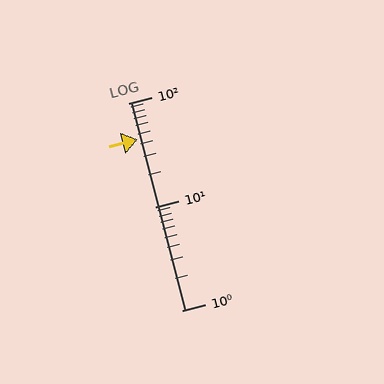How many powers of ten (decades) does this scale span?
The scale spans 2 decades, from 1 to 100.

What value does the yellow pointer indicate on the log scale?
The pointer indicates approximately 45.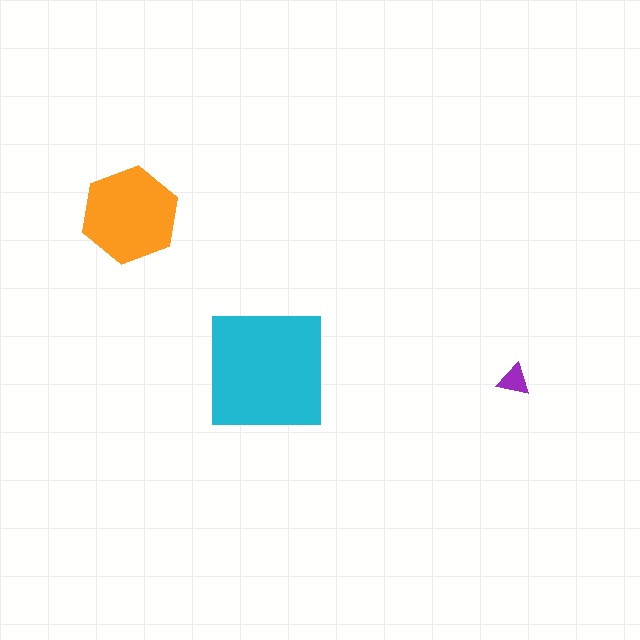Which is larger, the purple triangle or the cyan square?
The cyan square.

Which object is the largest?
The cyan square.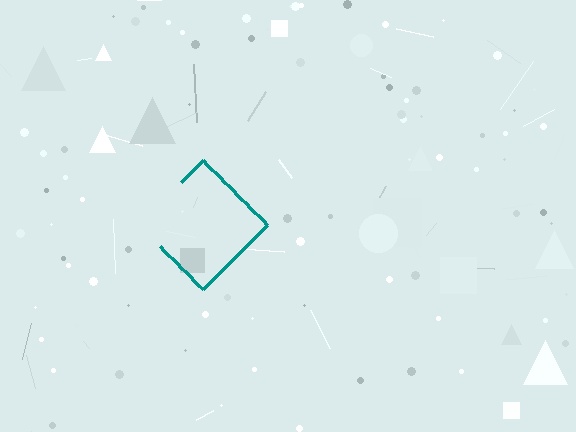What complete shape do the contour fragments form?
The contour fragments form a diamond.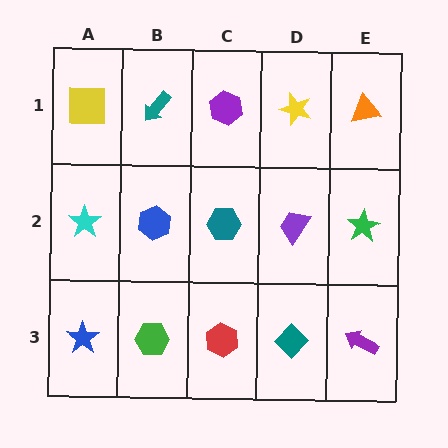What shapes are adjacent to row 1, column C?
A teal hexagon (row 2, column C), a teal arrow (row 1, column B), a yellow star (row 1, column D).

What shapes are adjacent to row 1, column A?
A cyan star (row 2, column A), a teal arrow (row 1, column B).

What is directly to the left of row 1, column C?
A teal arrow.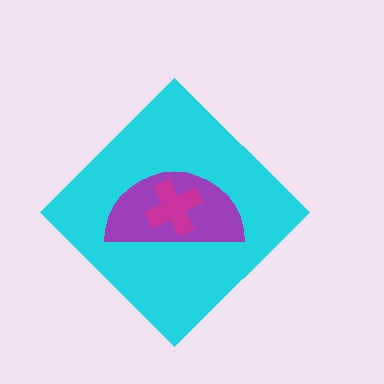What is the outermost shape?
The cyan diamond.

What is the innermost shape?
The magenta cross.